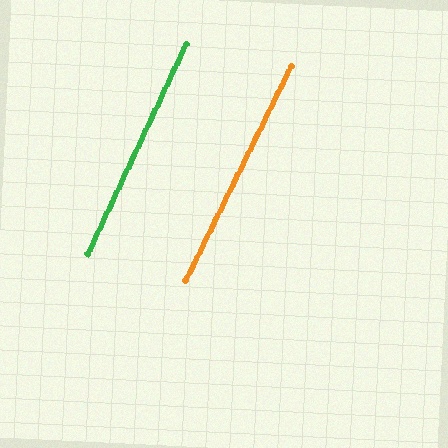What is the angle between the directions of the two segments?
Approximately 1 degree.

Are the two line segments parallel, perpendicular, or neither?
Parallel — their directions differ by only 1.1°.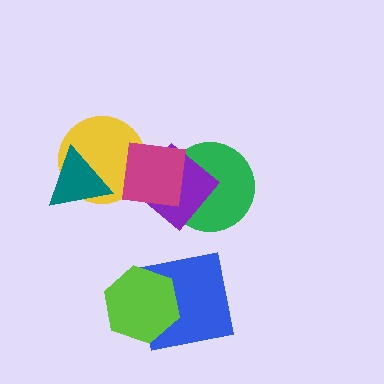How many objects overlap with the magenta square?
3 objects overlap with the magenta square.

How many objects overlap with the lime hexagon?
1 object overlaps with the lime hexagon.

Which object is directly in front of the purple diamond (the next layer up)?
The yellow circle is directly in front of the purple diamond.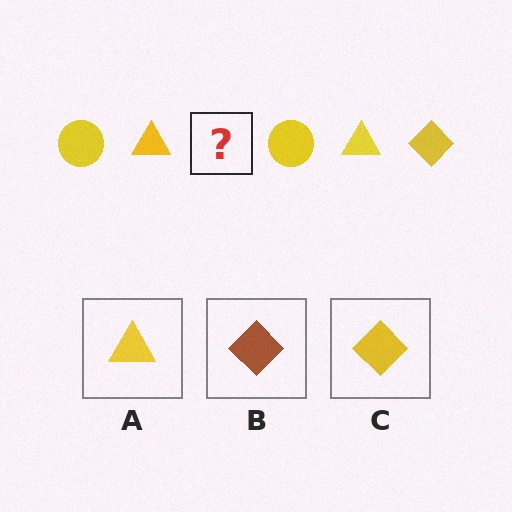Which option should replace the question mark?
Option C.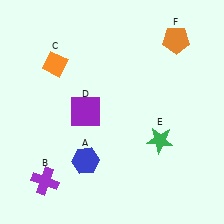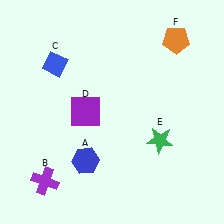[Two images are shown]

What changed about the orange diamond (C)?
In Image 1, C is orange. In Image 2, it changed to blue.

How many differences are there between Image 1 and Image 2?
There is 1 difference between the two images.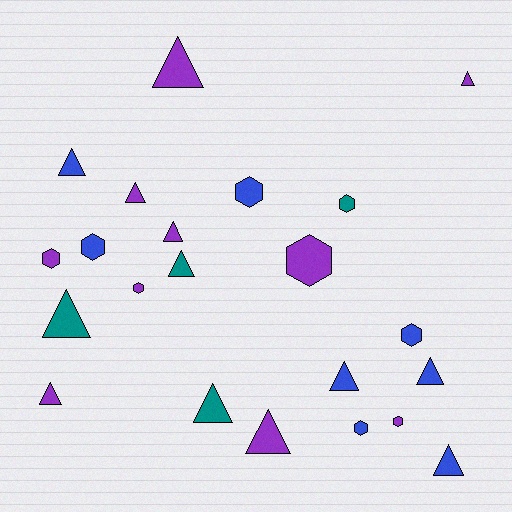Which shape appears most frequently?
Triangle, with 13 objects.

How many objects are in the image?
There are 22 objects.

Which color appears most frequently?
Purple, with 10 objects.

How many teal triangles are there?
There are 3 teal triangles.